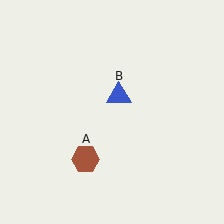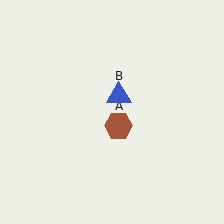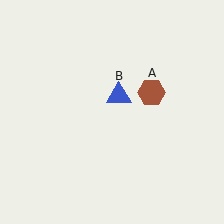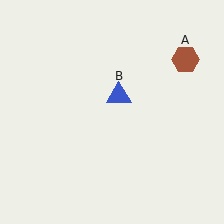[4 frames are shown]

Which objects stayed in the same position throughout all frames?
Blue triangle (object B) remained stationary.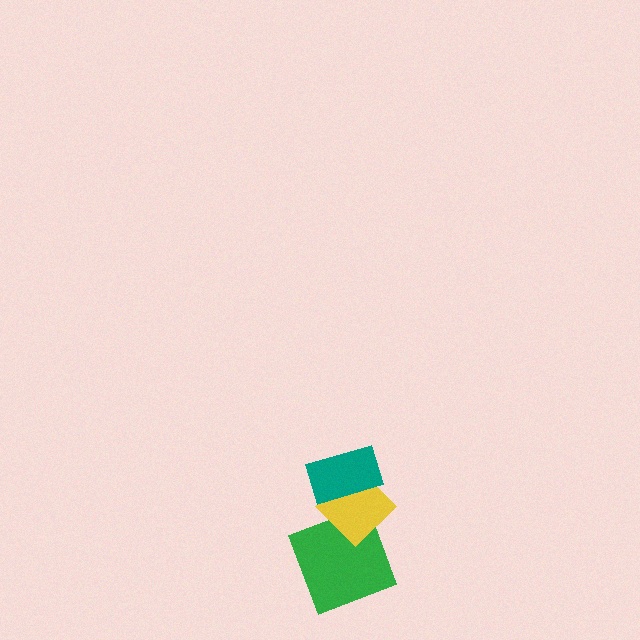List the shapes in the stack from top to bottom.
From top to bottom: the teal rectangle, the yellow diamond, the green square.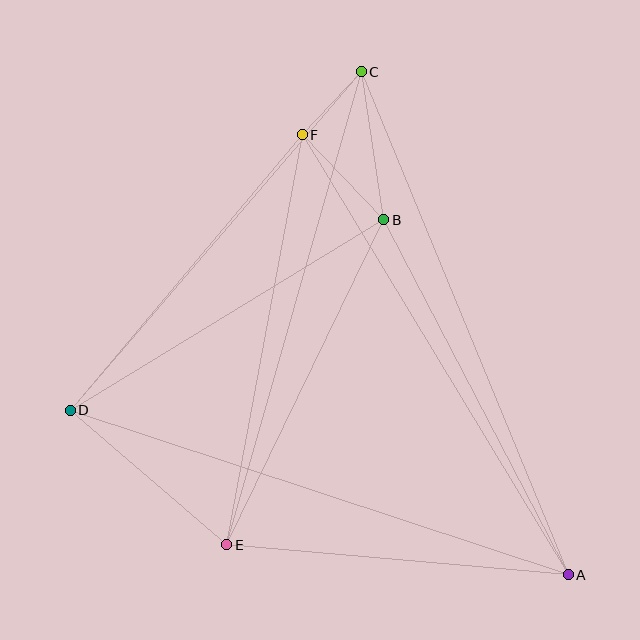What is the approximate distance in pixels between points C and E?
The distance between C and E is approximately 492 pixels.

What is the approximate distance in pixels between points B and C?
The distance between B and C is approximately 150 pixels.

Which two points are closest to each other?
Points C and F are closest to each other.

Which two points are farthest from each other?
Points A and C are farthest from each other.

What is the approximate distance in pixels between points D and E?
The distance between D and E is approximately 206 pixels.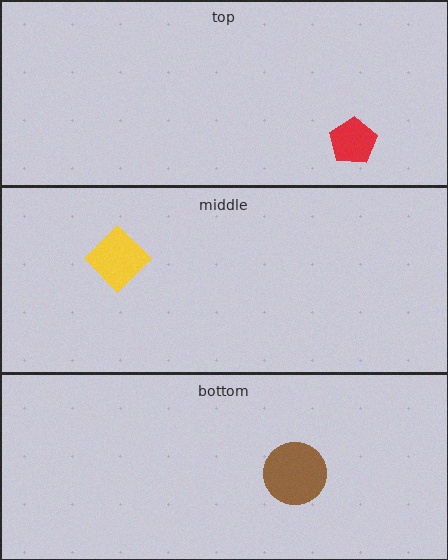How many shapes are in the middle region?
1.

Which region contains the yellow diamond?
The middle region.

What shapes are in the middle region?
The yellow diamond.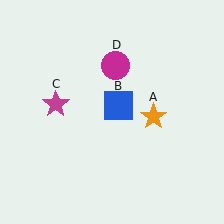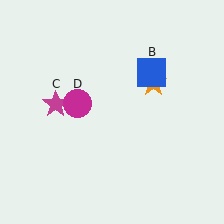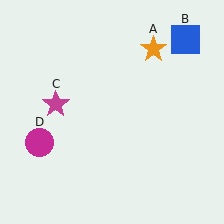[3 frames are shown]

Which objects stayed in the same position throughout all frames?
Magenta star (object C) remained stationary.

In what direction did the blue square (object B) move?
The blue square (object B) moved up and to the right.